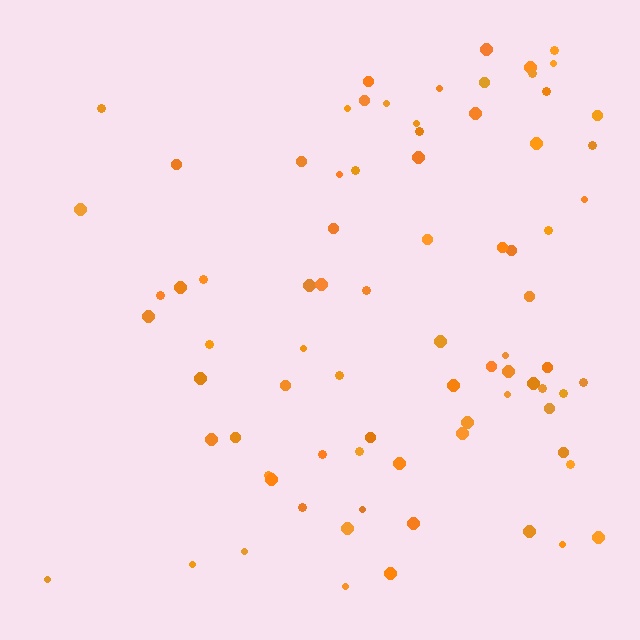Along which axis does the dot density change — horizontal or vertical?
Horizontal.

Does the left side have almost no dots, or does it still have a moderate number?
Still a moderate number, just noticeably fewer than the right.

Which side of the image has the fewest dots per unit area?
The left.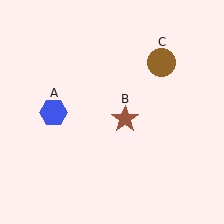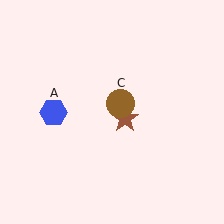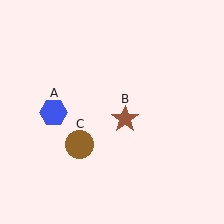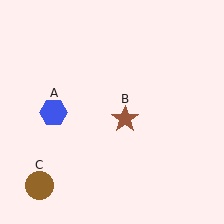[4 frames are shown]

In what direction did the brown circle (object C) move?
The brown circle (object C) moved down and to the left.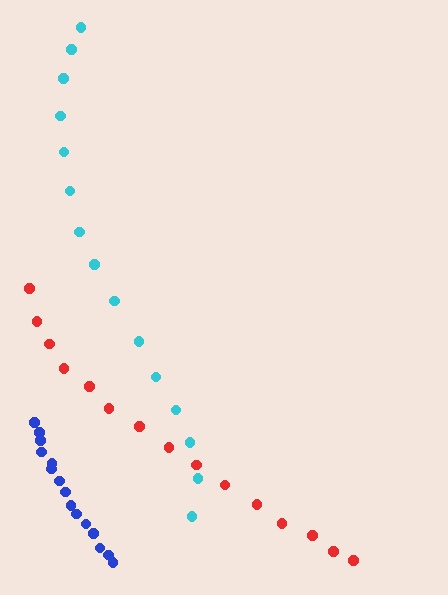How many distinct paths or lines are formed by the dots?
There are 3 distinct paths.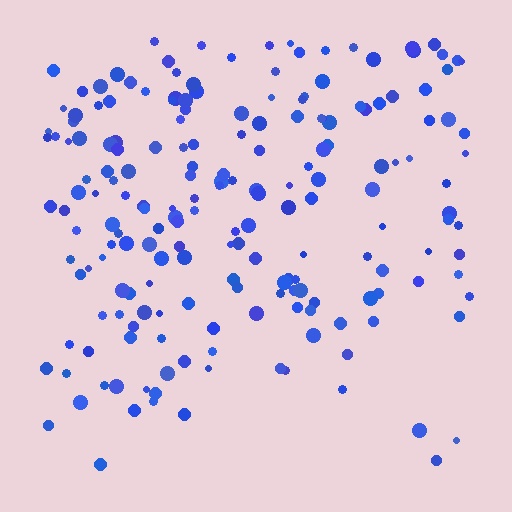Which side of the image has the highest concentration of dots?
The top.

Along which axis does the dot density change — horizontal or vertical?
Vertical.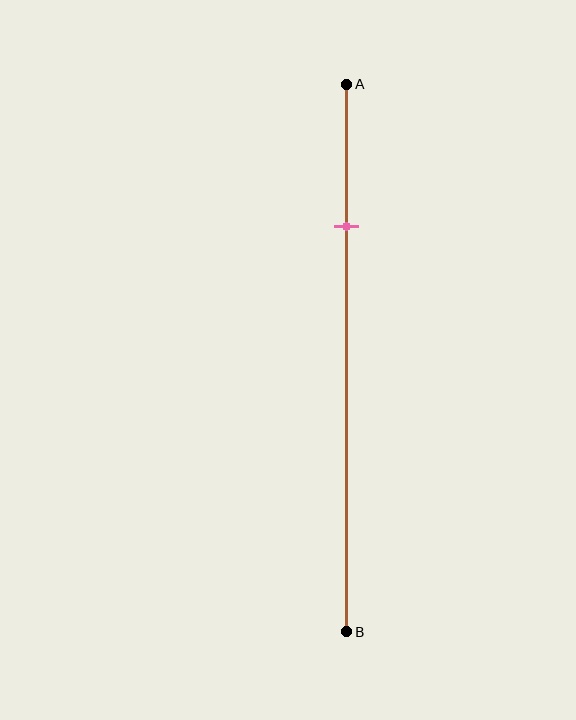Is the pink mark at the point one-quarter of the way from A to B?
Yes, the mark is approximately at the one-quarter point.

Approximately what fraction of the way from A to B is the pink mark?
The pink mark is approximately 25% of the way from A to B.